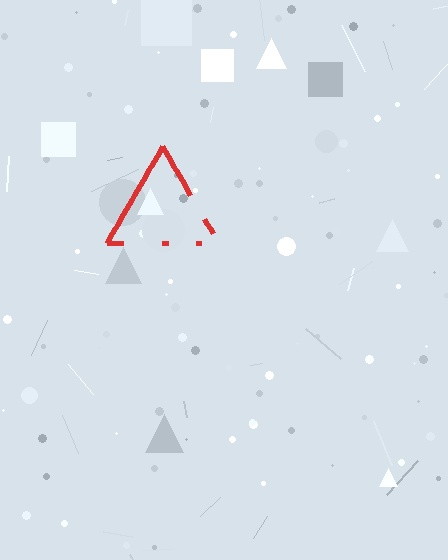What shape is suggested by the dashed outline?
The dashed outline suggests a triangle.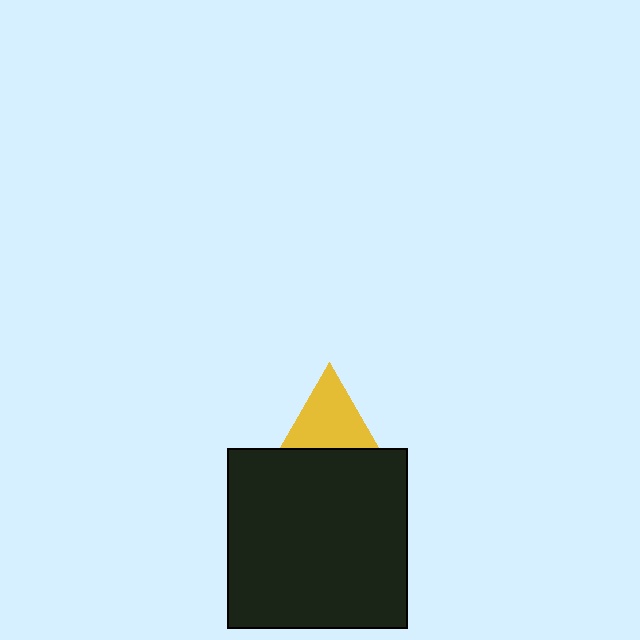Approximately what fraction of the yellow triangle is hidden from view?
Roughly 50% of the yellow triangle is hidden behind the black square.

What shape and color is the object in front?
The object in front is a black square.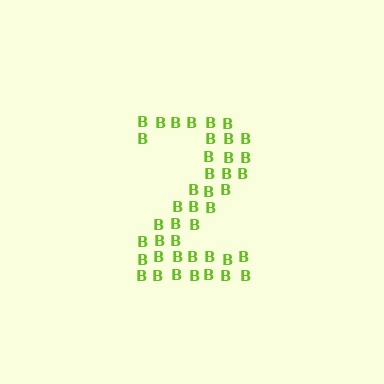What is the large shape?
The large shape is the digit 2.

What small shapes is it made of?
It is made of small letter B's.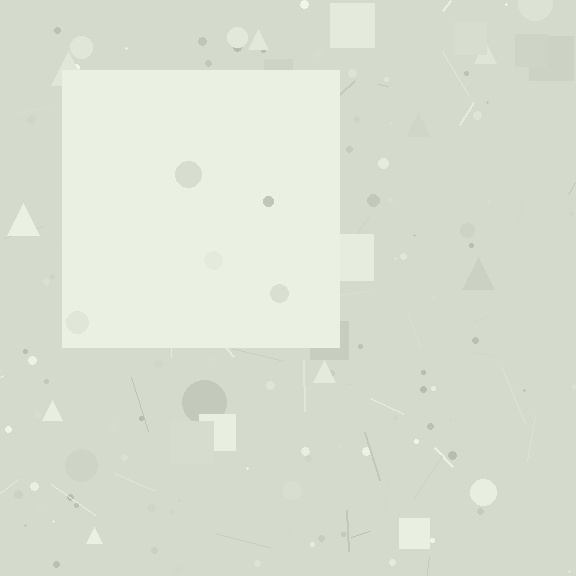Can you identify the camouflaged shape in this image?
The camouflaged shape is a square.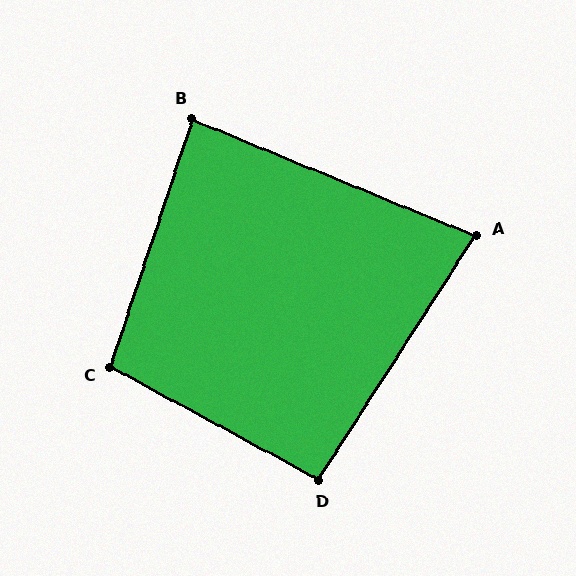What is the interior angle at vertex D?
Approximately 94 degrees (approximately right).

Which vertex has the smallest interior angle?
A, at approximately 80 degrees.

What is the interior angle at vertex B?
Approximately 86 degrees (approximately right).